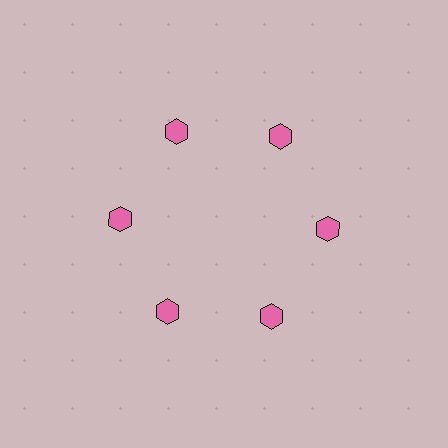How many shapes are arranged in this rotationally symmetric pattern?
There are 6 shapes, arranged in 6 groups of 1.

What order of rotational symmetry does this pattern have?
This pattern has 6-fold rotational symmetry.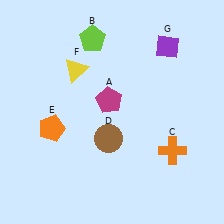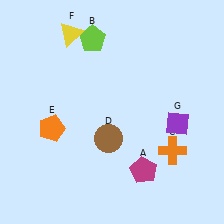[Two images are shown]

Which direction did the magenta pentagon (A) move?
The magenta pentagon (A) moved down.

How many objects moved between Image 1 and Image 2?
3 objects moved between the two images.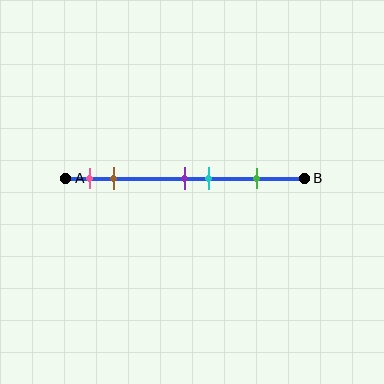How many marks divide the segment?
There are 5 marks dividing the segment.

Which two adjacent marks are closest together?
The purple and cyan marks are the closest adjacent pair.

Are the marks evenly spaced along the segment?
No, the marks are not evenly spaced.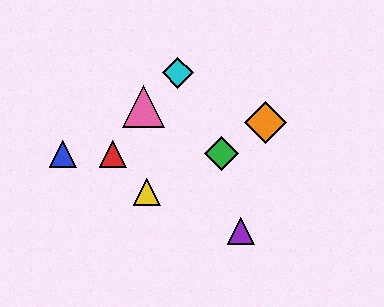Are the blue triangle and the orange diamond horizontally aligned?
No, the blue triangle is at y≈154 and the orange diamond is at y≈122.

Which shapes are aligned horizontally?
The red triangle, the blue triangle, the green diamond are aligned horizontally.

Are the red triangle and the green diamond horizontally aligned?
Yes, both are at y≈154.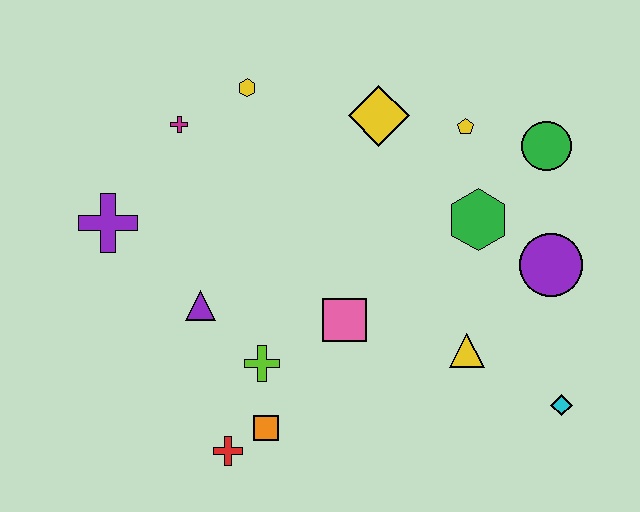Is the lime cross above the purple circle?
No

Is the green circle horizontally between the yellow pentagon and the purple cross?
No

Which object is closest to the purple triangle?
The lime cross is closest to the purple triangle.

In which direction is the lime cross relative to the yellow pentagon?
The lime cross is below the yellow pentagon.